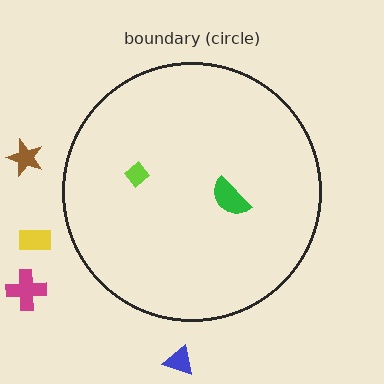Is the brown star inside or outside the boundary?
Outside.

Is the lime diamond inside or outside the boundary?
Inside.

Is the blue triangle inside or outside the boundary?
Outside.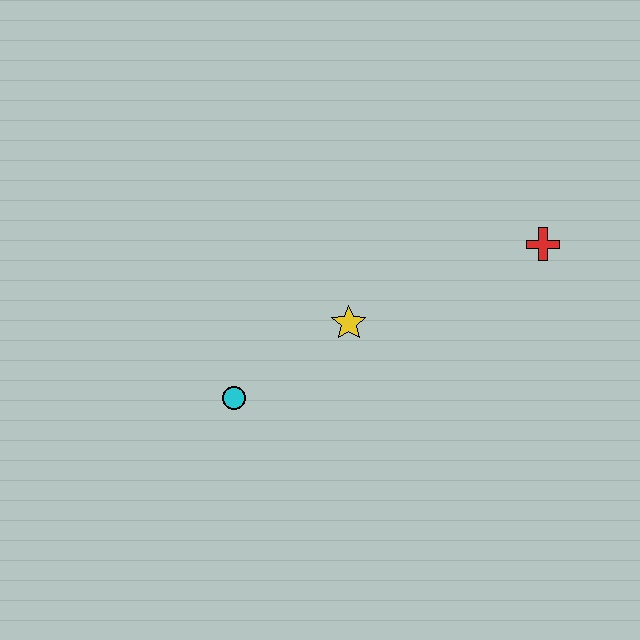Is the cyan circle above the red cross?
No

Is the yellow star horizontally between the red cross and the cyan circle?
Yes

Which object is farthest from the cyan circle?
The red cross is farthest from the cyan circle.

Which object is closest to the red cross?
The yellow star is closest to the red cross.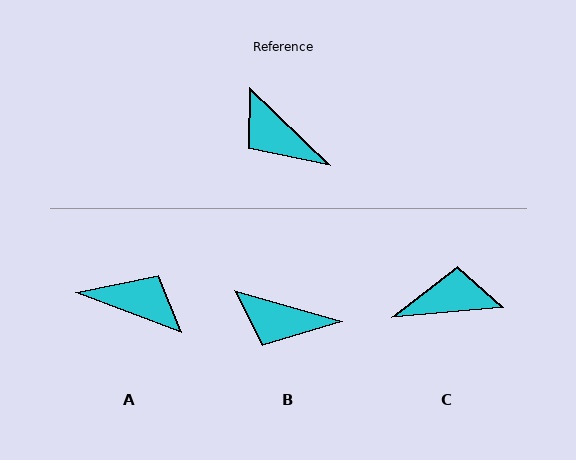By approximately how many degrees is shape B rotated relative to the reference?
Approximately 28 degrees counter-clockwise.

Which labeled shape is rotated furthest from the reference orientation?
A, about 157 degrees away.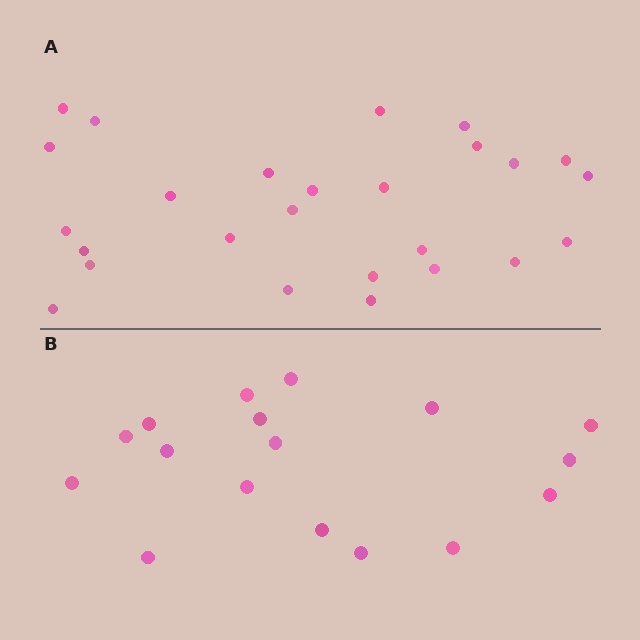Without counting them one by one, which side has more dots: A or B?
Region A (the top region) has more dots.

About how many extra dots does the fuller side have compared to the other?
Region A has roughly 8 or so more dots than region B.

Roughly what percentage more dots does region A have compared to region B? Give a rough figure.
About 55% more.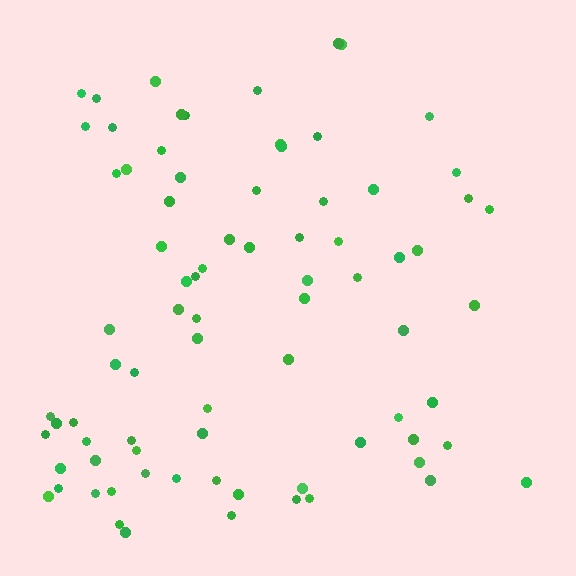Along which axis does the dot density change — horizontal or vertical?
Horizontal.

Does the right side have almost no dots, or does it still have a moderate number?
Still a moderate number, just noticeably fewer than the left.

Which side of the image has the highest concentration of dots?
The left.